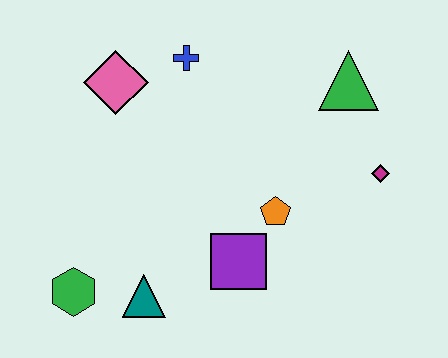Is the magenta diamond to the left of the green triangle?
No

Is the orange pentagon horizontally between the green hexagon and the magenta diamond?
Yes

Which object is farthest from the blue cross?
The green hexagon is farthest from the blue cross.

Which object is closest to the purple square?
The orange pentagon is closest to the purple square.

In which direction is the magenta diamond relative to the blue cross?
The magenta diamond is to the right of the blue cross.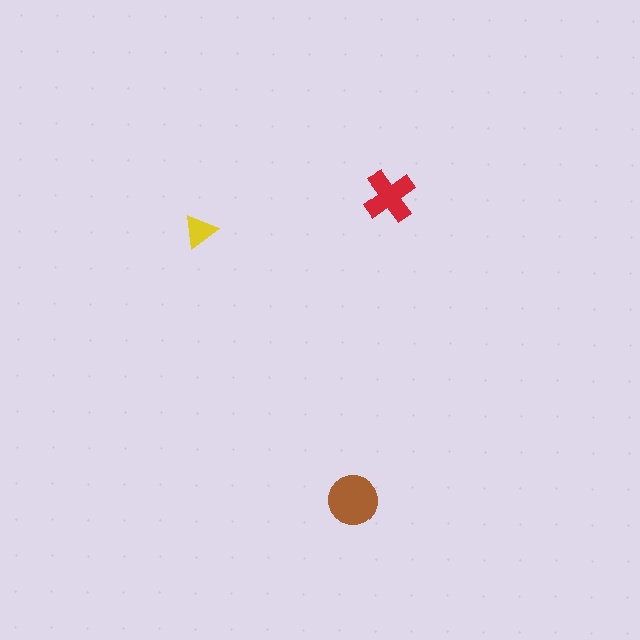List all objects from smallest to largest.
The yellow triangle, the red cross, the brown circle.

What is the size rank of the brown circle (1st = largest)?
1st.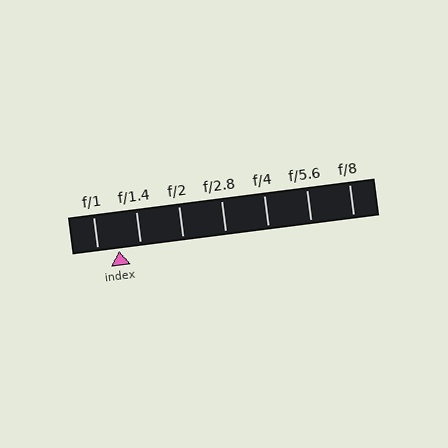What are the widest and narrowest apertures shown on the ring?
The widest aperture shown is f/1 and the narrowest is f/8.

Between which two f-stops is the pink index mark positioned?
The index mark is between f/1 and f/1.4.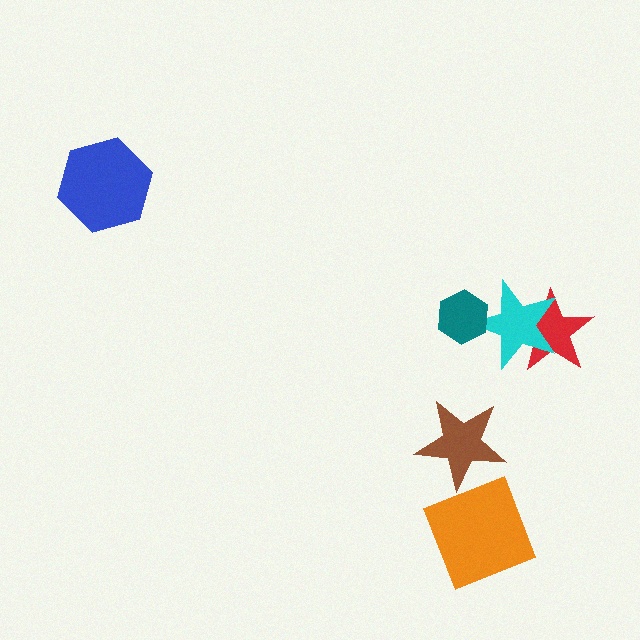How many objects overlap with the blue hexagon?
0 objects overlap with the blue hexagon.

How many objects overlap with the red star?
1 object overlaps with the red star.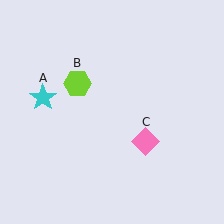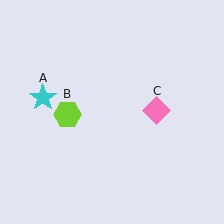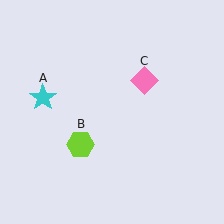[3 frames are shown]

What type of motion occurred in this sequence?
The lime hexagon (object B), pink diamond (object C) rotated counterclockwise around the center of the scene.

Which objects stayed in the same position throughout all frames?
Cyan star (object A) remained stationary.